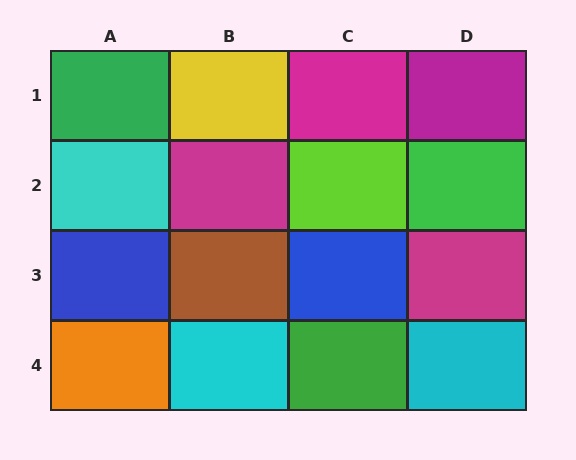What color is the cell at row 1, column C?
Magenta.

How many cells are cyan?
3 cells are cyan.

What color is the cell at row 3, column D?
Magenta.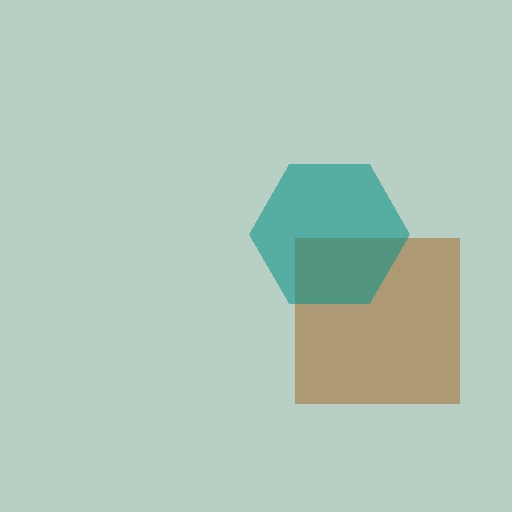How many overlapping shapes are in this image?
There are 2 overlapping shapes in the image.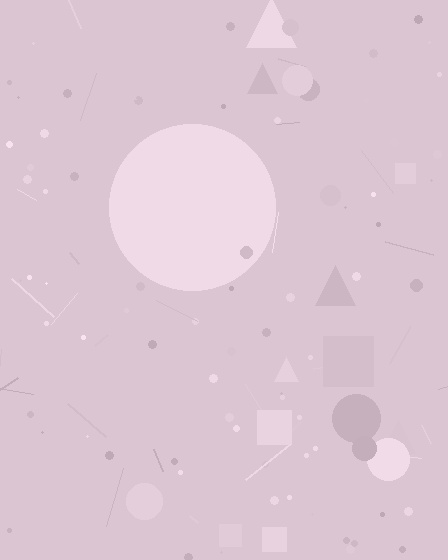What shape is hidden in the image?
A circle is hidden in the image.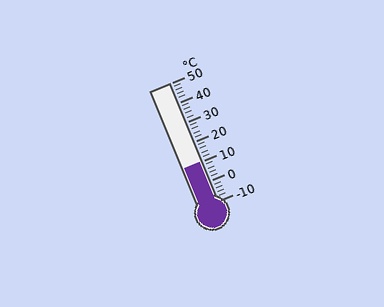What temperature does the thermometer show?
The thermometer shows approximately 10°C.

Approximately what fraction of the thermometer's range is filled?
The thermometer is filled to approximately 35% of its range.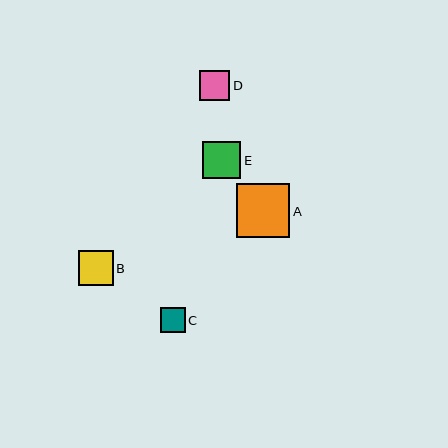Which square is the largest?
Square A is the largest with a size of approximately 54 pixels.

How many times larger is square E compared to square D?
Square E is approximately 1.3 times the size of square D.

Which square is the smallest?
Square C is the smallest with a size of approximately 25 pixels.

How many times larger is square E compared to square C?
Square E is approximately 1.5 times the size of square C.